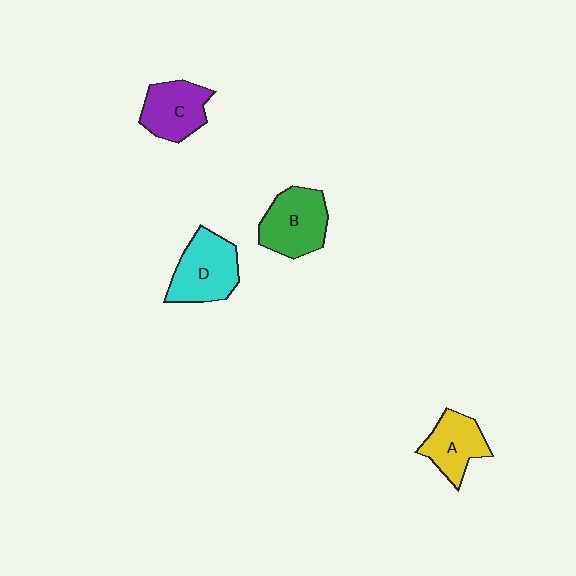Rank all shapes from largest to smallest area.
From largest to smallest: D (cyan), B (green), C (purple), A (yellow).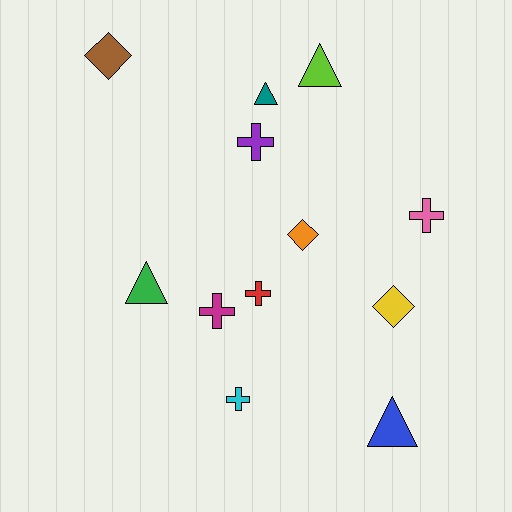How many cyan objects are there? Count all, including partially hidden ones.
There is 1 cyan object.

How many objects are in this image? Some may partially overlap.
There are 12 objects.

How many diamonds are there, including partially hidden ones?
There are 3 diamonds.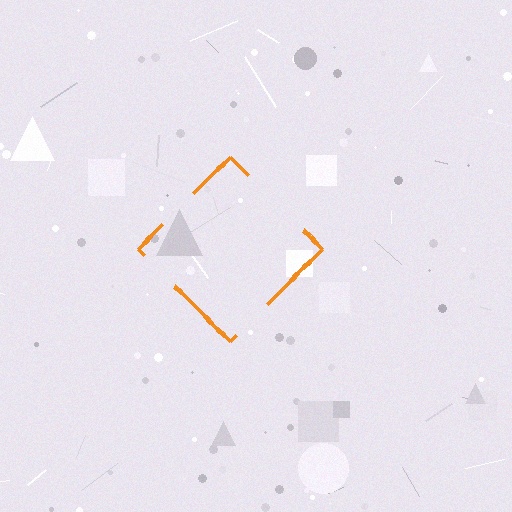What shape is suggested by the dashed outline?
The dashed outline suggests a diamond.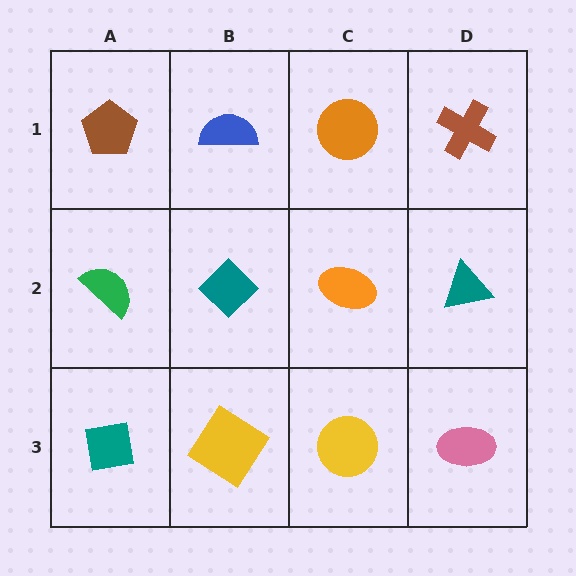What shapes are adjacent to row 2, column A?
A brown pentagon (row 1, column A), a teal square (row 3, column A), a teal diamond (row 2, column B).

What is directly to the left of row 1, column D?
An orange circle.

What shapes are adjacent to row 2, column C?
An orange circle (row 1, column C), a yellow circle (row 3, column C), a teal diamond (row 2, column B), a teal triangle (row 2, column D).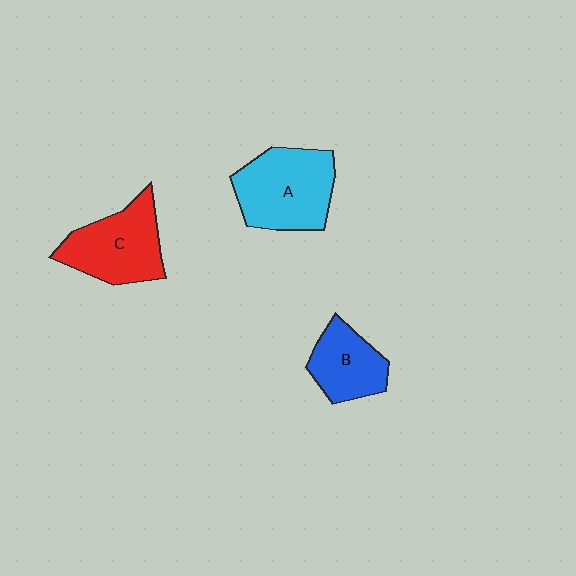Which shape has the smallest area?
Shape B (blue).